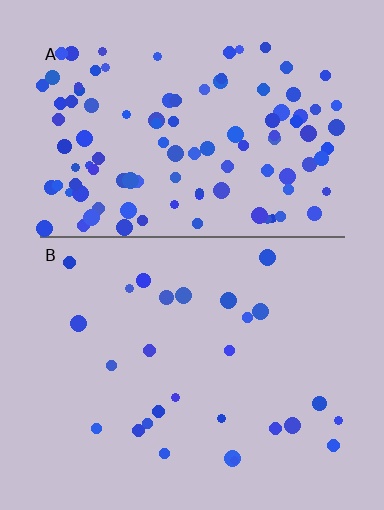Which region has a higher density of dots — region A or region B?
A (the top).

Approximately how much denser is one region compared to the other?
Approximately 3.7× — region A over region B.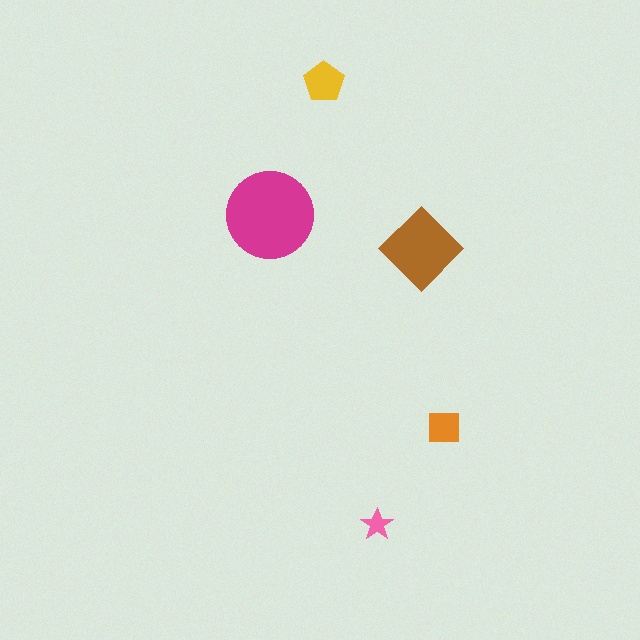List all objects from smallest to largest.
The pink star, the orange square, the yellow pentagon, the brown diamond, the magenta circle.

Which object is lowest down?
The pink star is bottommost.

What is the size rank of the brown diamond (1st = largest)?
2nd.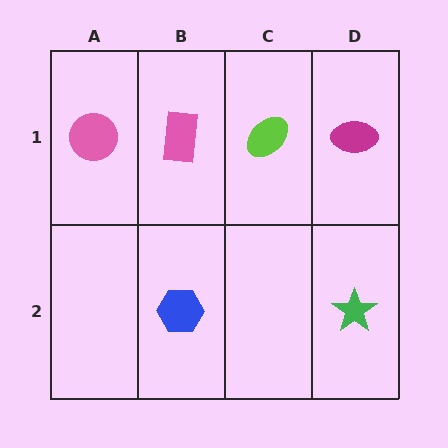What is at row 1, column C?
A lime ellipse.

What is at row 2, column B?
A blue hexagon.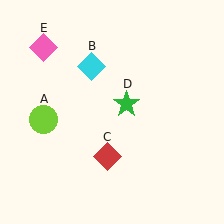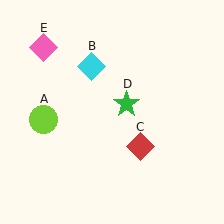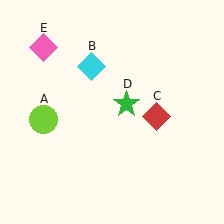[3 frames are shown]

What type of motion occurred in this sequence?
The red diamond (object C) rotated counterclockwise around the center of the scene.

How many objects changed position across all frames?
1 object changed position: red diamond (object C).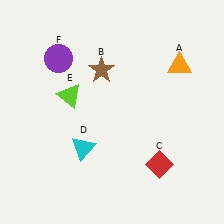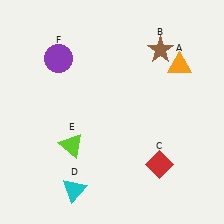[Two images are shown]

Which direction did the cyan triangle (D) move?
The cyan triangle (D) moved down.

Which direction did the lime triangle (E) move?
The lime triangle (E) moved down.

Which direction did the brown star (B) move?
The brown star (B) moved right.